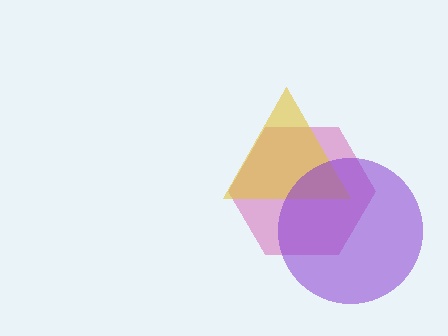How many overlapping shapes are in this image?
There are 3 overlapping shapes in the image.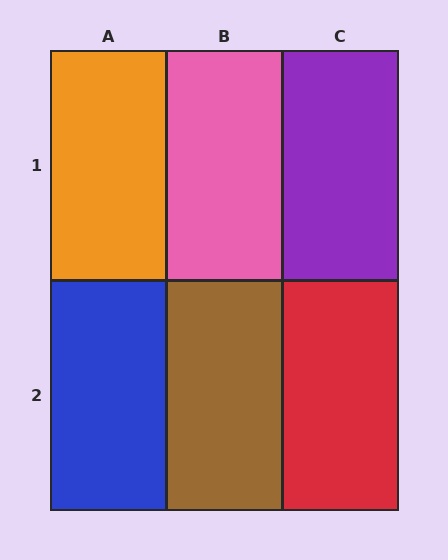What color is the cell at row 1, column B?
Pink.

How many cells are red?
1 cell is red.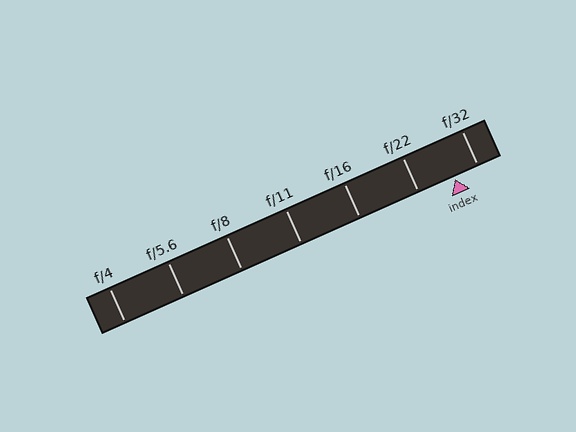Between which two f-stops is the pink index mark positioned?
The index mark is between f/22 and f/32.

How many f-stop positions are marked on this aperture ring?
There are 7 f-stop positions marked.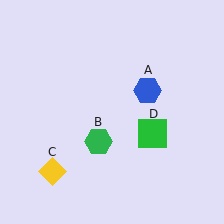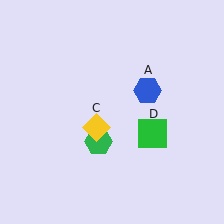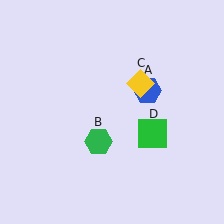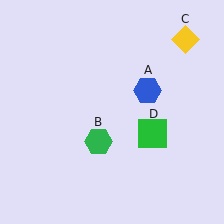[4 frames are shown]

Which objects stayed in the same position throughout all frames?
Blue hexagon (object A) and green hexagon (object B) and green square (object D) remained stationary.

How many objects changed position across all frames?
1 object changed position: yellow diamond (object C).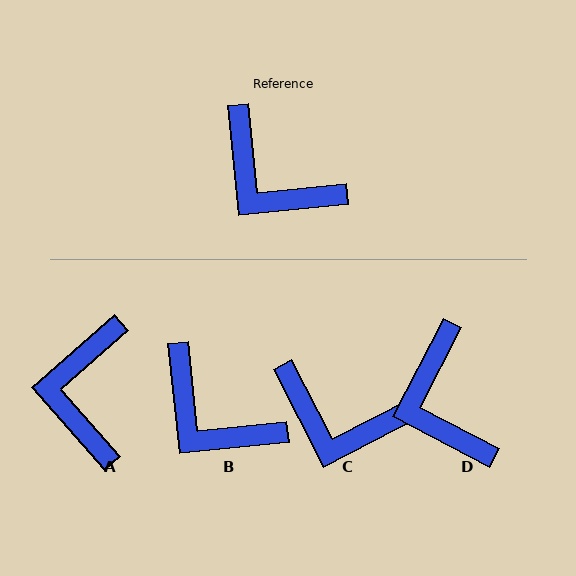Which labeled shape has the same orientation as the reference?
B.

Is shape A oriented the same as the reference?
No, it is off by about 55 degrees.